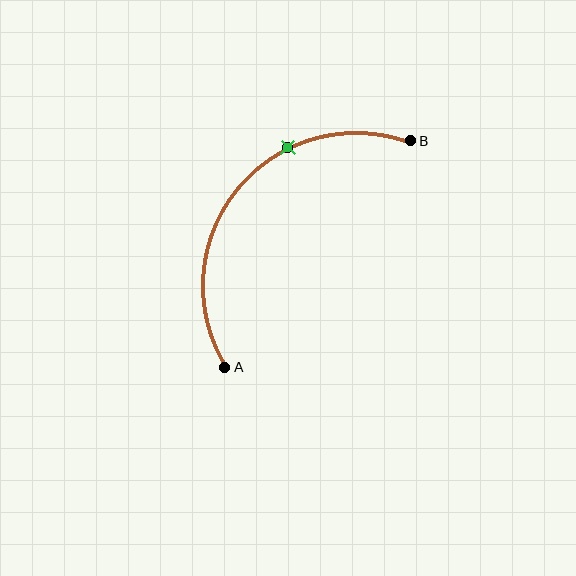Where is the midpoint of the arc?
The arc midpoint is the point on the curve farthest from the straight line joining A and B. It sits above and to the left of that line.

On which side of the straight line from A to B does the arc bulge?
The arc bulges above and to the left of the straight line connecting A and B.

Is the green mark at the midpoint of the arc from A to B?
No. The green mark lies on the arc but is closer to endpoint B. The arc midpoint would be at the point on the curve equidistant along the arc from both A and B.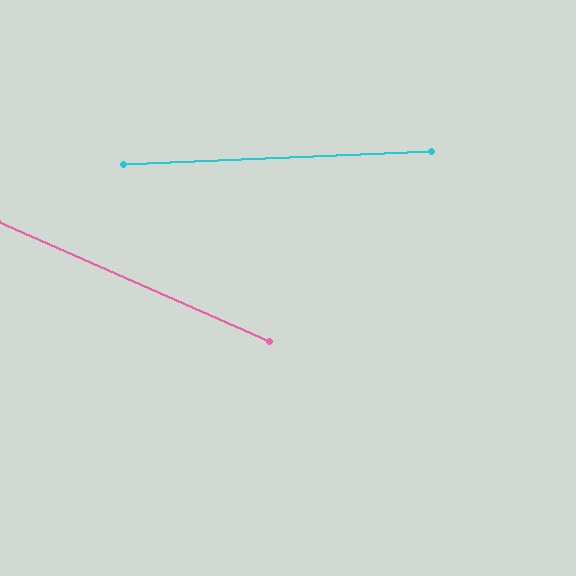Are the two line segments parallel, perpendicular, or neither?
Neither parallel nor perpendicular — they differ by about 26°.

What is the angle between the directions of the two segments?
Approximately 26 degrees.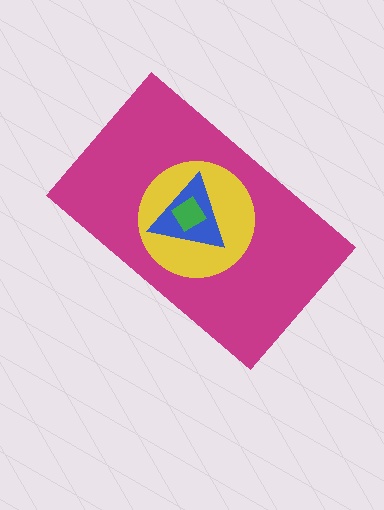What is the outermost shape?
The magenta rectangle.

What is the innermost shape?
The green diamond.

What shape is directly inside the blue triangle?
The green diamond.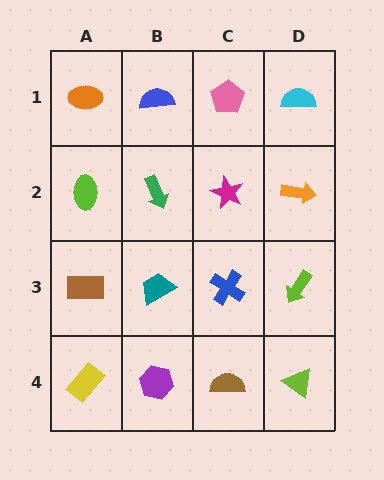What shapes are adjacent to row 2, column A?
An orange ellipse (row 1, column A), a brown rectangle (row 3, column A), a green arrow (row 2, column B).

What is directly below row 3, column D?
A lime triangle.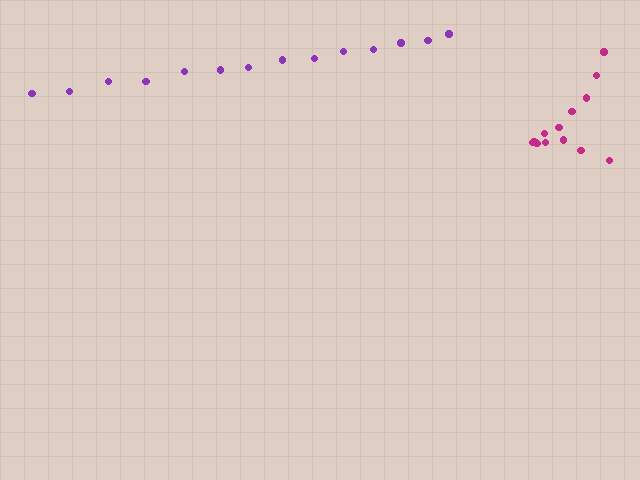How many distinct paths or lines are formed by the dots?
There are 2 distinct paths.